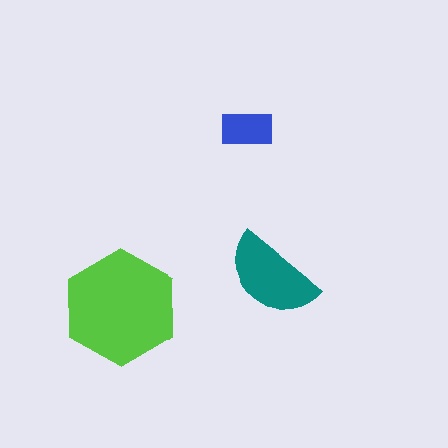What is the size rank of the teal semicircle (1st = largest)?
2nd.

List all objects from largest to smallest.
The lime hexagon, the teal semicircle, the blue rectangle.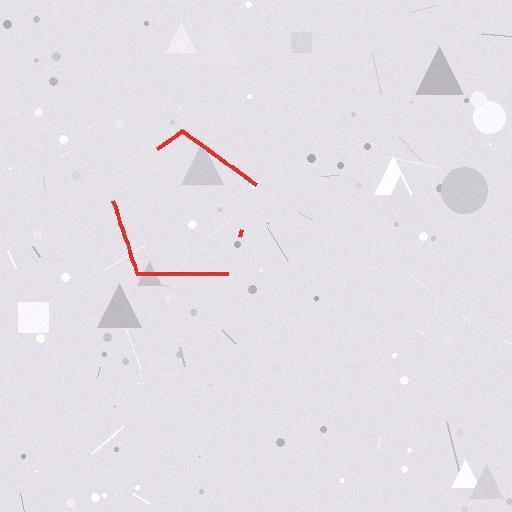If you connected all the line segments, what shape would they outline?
They would outline a pentagon.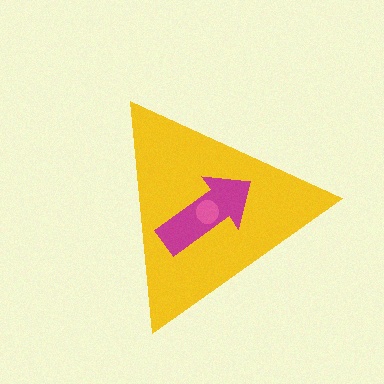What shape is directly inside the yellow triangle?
The magenta arrow.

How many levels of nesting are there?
3.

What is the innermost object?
The pink circle.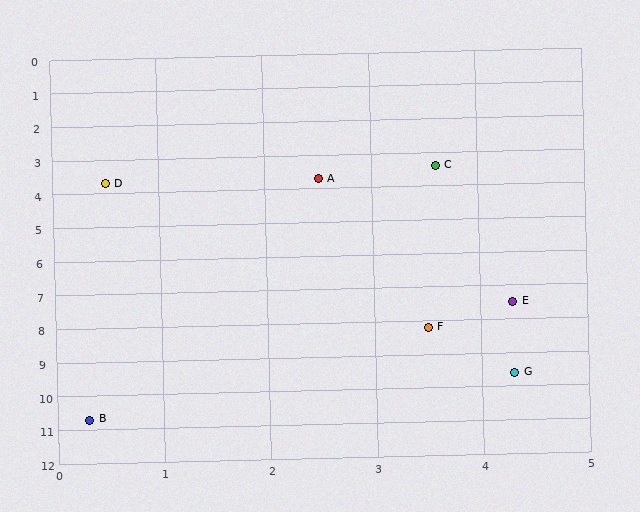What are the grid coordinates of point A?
Point A is at approximately (2.5, 3.7).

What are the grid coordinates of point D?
Point D is at approximately (0.5, 3.7).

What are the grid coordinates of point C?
Point C is at approximately (3.6, 3.4).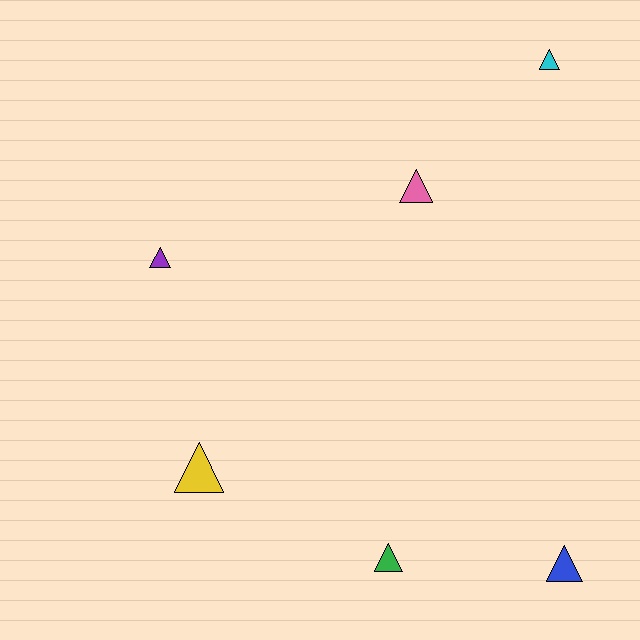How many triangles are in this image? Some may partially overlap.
There are 6 triangles.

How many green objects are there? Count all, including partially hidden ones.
There is 1 green object.